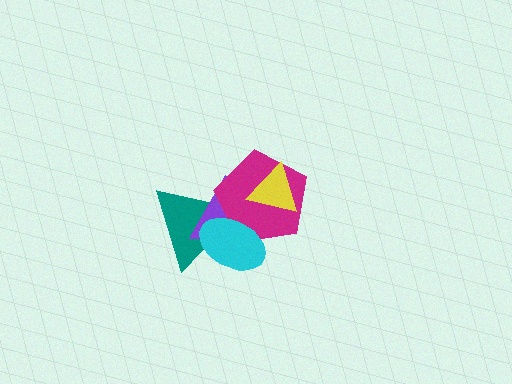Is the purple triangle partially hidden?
Yes, it is partially covered by another shape.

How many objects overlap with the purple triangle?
4 objects overlap with the purple triangle.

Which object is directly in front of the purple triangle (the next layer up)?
The magenta pentagon is directly in front of the purple triangle.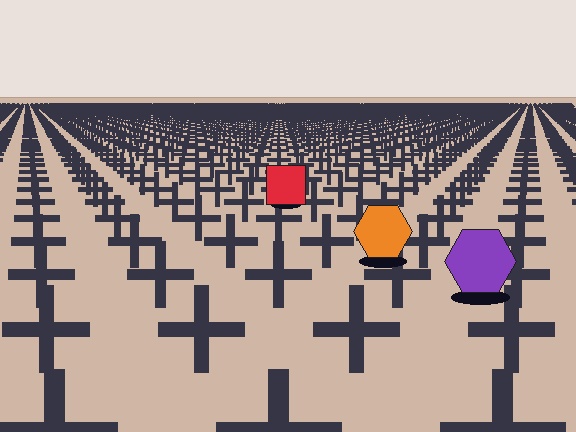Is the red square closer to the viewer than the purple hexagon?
No. The purple hexagon is closer — you can tell from the texture gradient: the ground texture is coarser near it.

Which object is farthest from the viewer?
The red square is farthest from the viewer. It appears smaller and the ground texture around it is denser.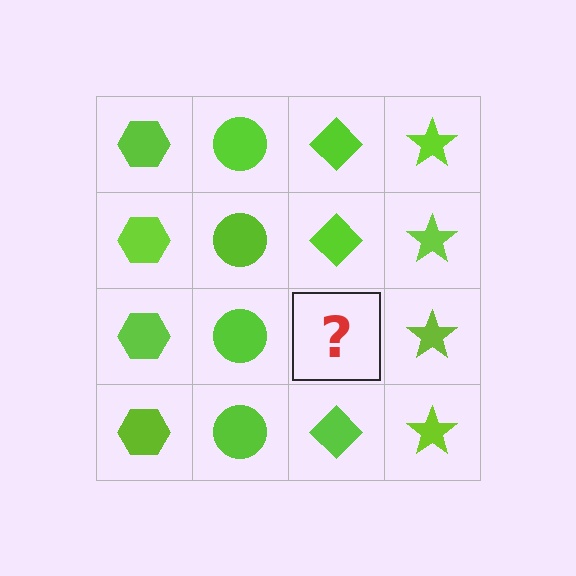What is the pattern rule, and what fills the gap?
The rule is that each column has a consistent shape. The gap should be filled with a lime diamond.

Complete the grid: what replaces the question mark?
The question mark should be replaced with a lime diamond.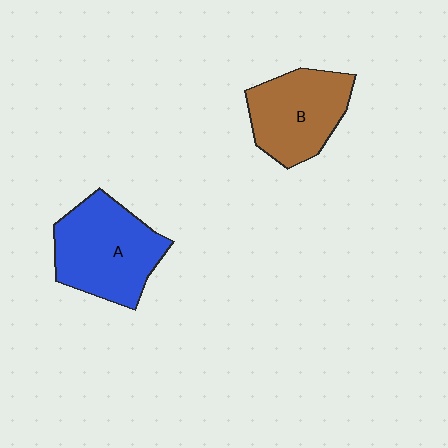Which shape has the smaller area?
Shape B (brown).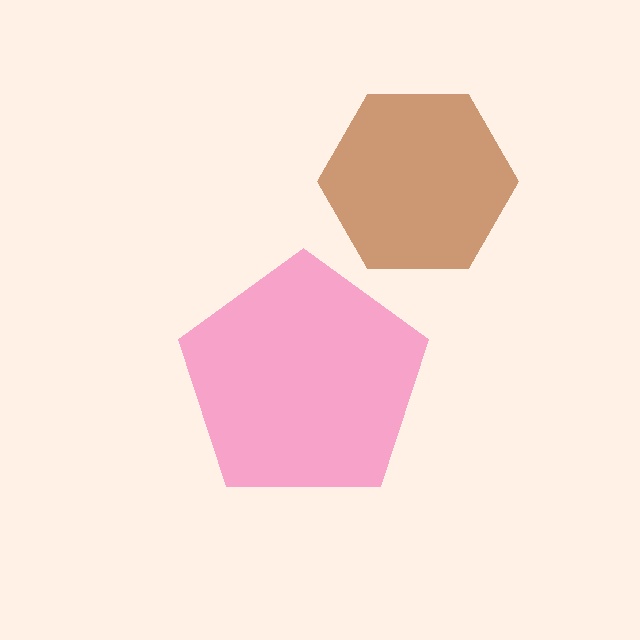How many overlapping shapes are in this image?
There are 2 overlapping shapes in the image.